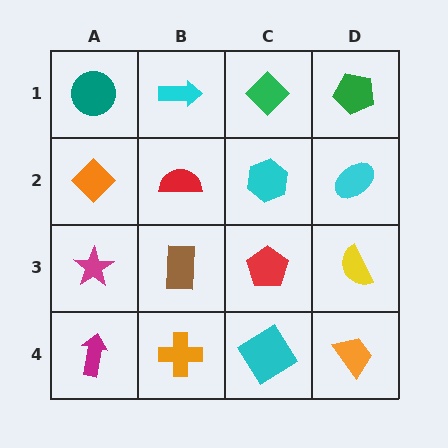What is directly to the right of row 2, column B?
A cyan hexagon.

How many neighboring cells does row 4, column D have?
2.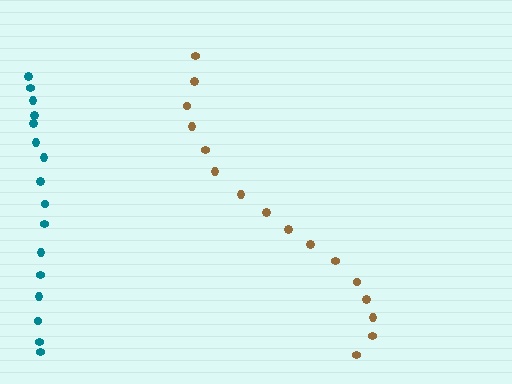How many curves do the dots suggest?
There are 2 distinct paths.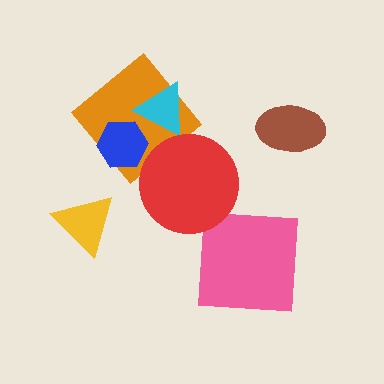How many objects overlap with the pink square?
0 objects overlap with the pink square.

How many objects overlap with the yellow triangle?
0 objects overlap with the yellow triangle.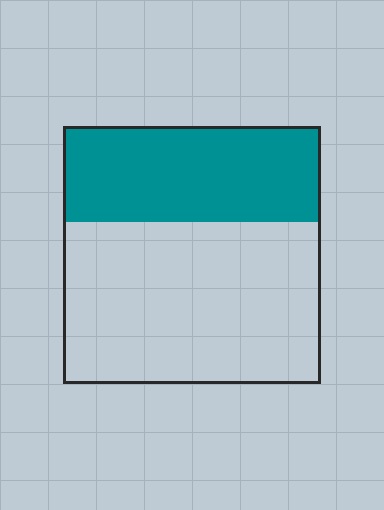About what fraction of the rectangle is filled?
About three eighths (3/8).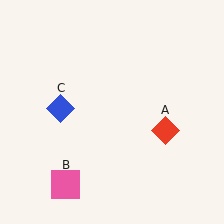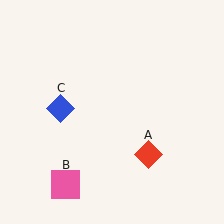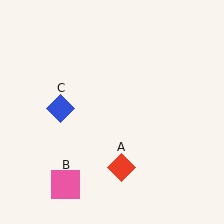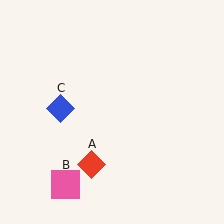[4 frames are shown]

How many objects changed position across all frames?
1 object changed position: red diamond (object A).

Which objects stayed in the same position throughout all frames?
Pink square (object B) and blue diamond (object C) remained stationary.